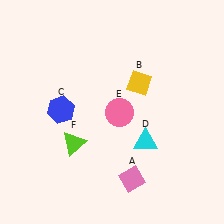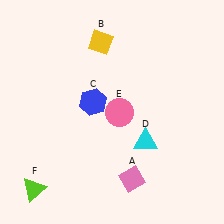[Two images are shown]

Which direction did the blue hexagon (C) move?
The blue hexagon (C) moved right.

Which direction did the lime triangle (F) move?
The lime triangle (F) moved down.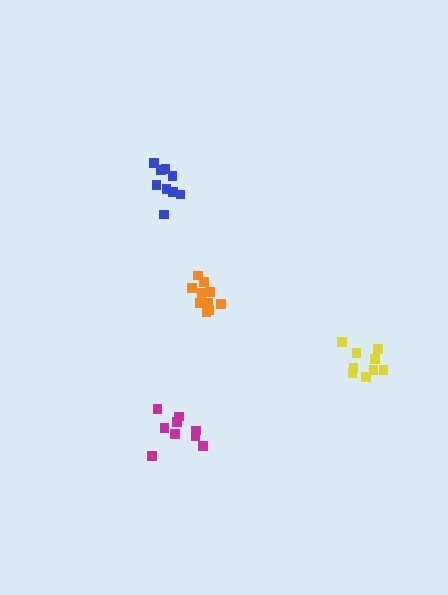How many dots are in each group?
Group 1: 9 dots, Group 2: 10 dots, Group 3: 9 dots, Group 4: 9 dots (37 total).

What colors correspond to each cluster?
The clusters are colored: yellow, orange, blue, magenta.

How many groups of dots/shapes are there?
There are 4 groups.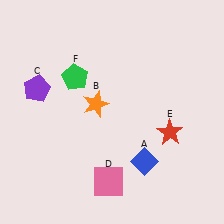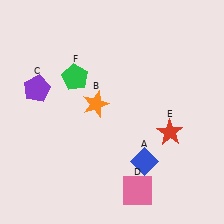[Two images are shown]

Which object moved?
The pink square (D) moved right.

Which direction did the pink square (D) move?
The pink square (D) moved right.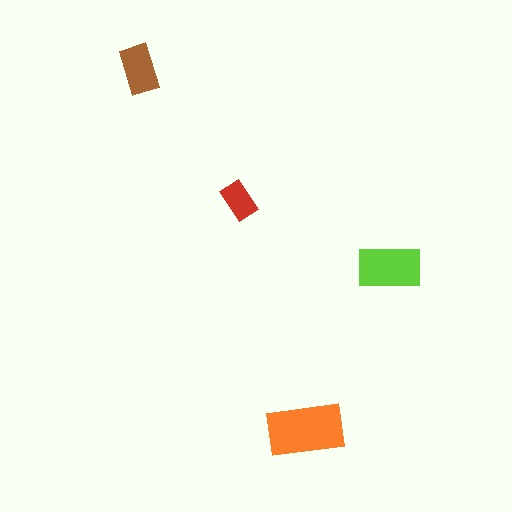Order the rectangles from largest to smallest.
the orange one, the lime one, the brown one, the red one.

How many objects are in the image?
There are 4 objects in the image.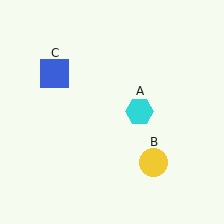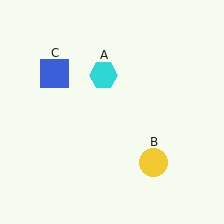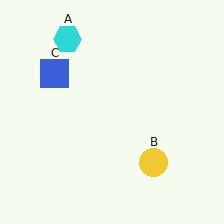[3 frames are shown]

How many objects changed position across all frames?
1 object changed position: cyan hexagon (object A).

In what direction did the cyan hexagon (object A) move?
The cyan hexagon (object A) moved up and to the left.